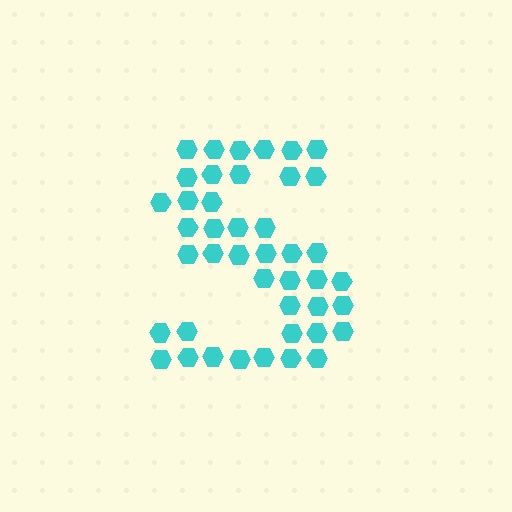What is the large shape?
The large shape is the letter S.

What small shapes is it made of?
It is made of small hexagons.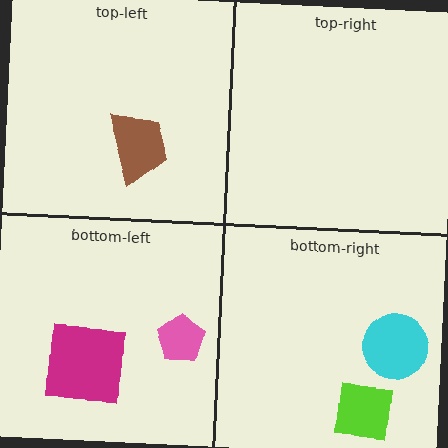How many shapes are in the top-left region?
1.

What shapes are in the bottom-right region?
The cyan circle, the lime square.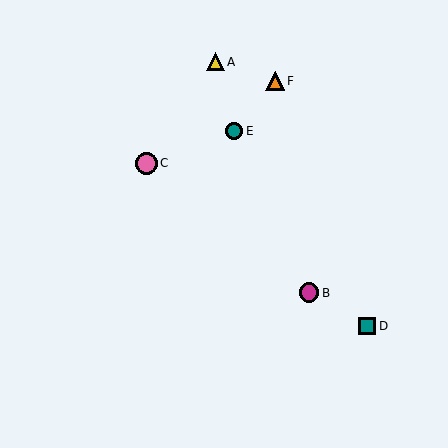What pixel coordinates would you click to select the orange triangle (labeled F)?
Click at (275, 81) to select the orange triangle F.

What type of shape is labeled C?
Shape C is a pink circle.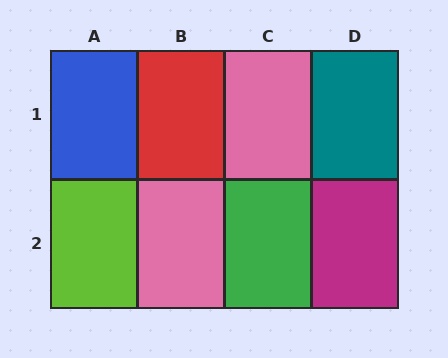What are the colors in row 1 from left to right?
Blue, red, pink, teal.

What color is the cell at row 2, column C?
Green.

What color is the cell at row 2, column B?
Pink.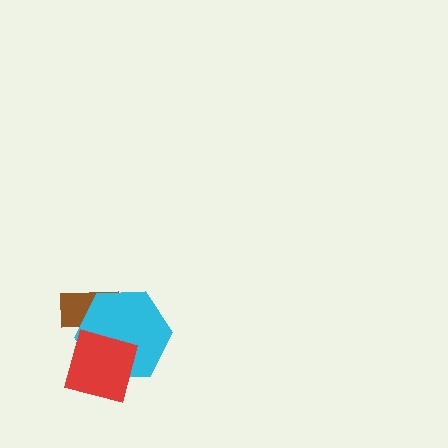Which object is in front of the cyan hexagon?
The red diamond is in front of the cyan hexagon.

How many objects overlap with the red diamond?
2 objects overlap with the red diamond.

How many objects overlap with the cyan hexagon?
2 objects overlap with the cyan hexagon.